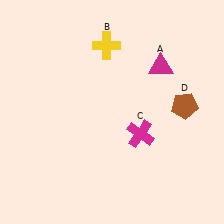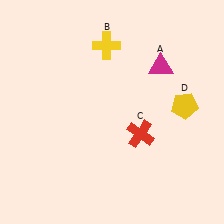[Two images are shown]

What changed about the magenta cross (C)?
In Image 1, C is magenta. In Image 2, it changed to red.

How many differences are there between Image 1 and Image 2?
There are 2 differences between the two images.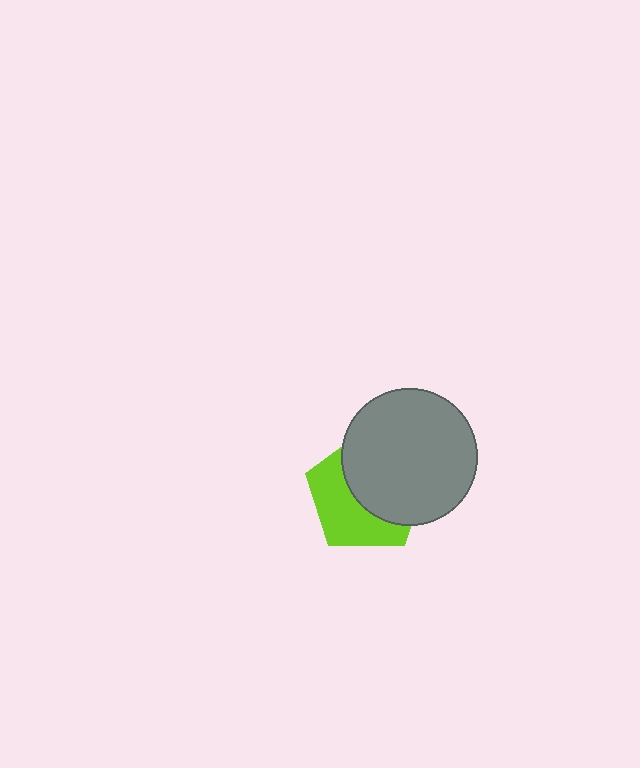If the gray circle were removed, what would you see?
You would see the complete lime pentagon.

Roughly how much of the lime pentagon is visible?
About half of it is visible (roughly 46%).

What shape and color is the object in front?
The object in front is a gray circle.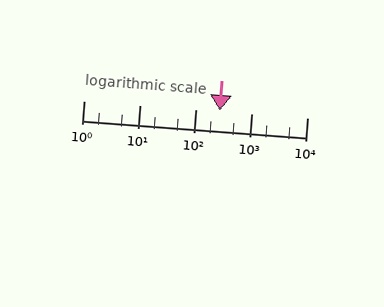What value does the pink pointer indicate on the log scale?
The pointer indicates approximately 270.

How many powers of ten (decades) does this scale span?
The scale spans 4 decades, from 1 to 10000.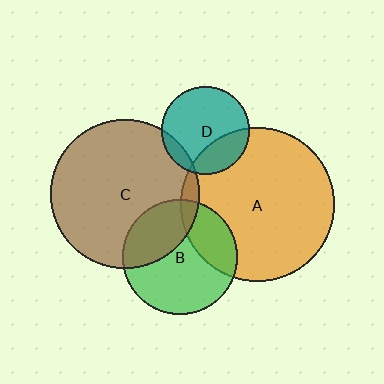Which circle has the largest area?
Circle A (orange).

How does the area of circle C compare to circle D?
Approximately 2.9 times.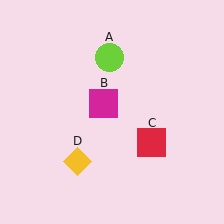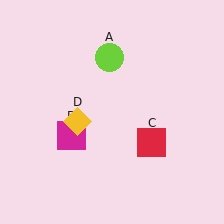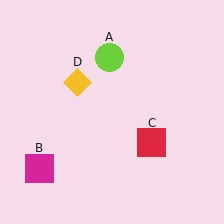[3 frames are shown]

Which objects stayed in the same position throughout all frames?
Lime circle (object A) and red square (object C) remained stationary.